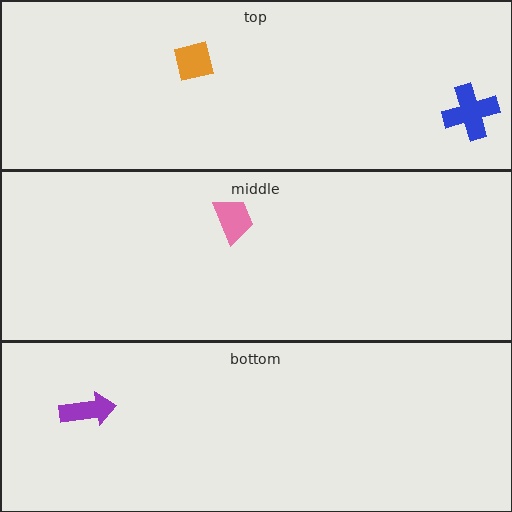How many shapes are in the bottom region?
1.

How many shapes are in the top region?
2.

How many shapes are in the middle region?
1.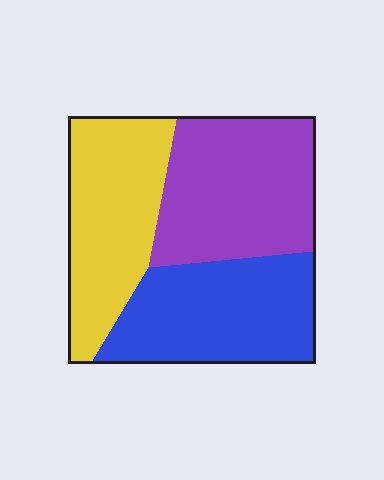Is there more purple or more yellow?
Purple.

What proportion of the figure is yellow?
Yellow takes up about one third (1/3) of the figure.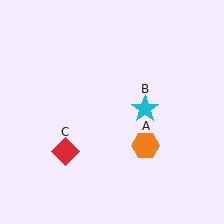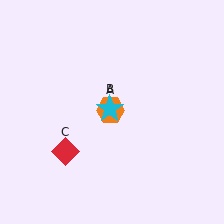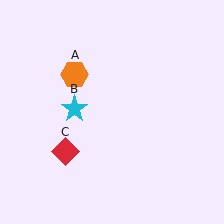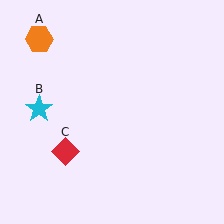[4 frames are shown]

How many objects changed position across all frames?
2 objects changed position: orange hexagon (object A), cyan star (object B).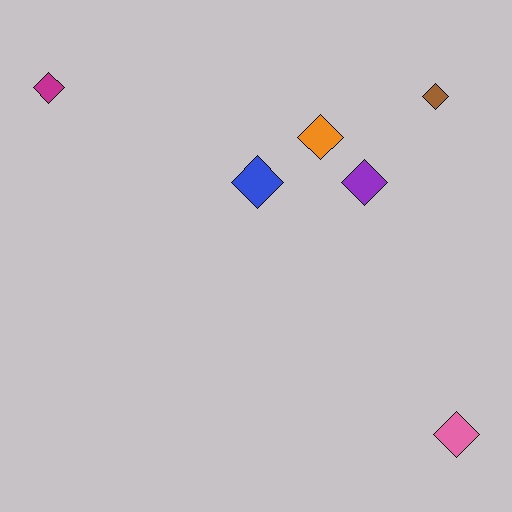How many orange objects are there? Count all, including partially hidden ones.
There is 1 orange object.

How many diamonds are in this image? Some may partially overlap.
There are 6 diamonds.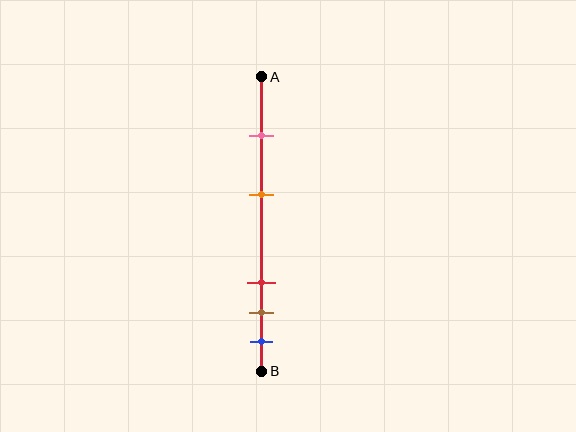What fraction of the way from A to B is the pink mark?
The pink mark is approximately 20% (0.2) of the way from A to B.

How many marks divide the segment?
There are 5 marks dividing the segment.